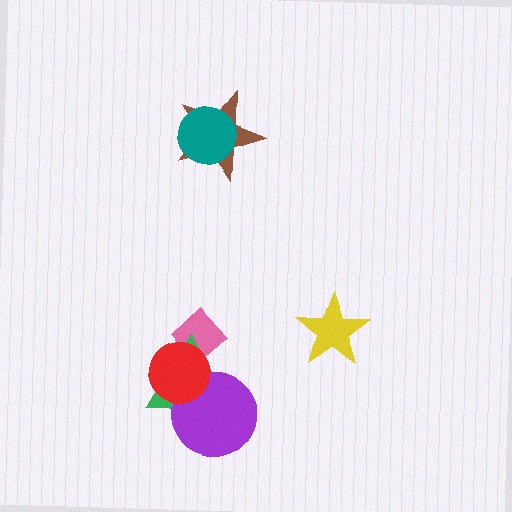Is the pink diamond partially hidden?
Yes, it is partially covered by another shape.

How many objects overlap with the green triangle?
3 objects overlap with the green triangle.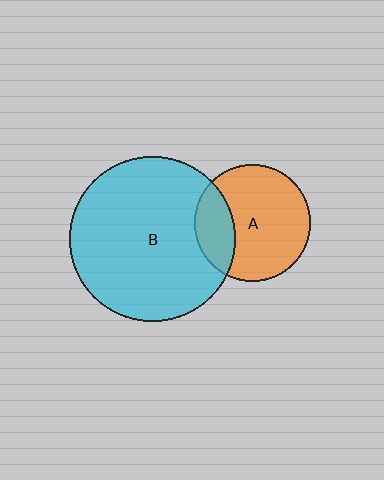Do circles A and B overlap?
Yes.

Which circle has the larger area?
Circle B (cyan).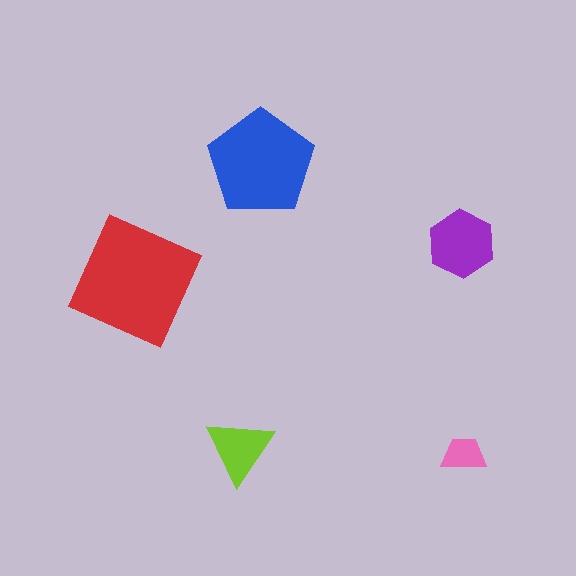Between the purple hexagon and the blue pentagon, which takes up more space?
The blue pentagon.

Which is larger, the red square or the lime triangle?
The red square.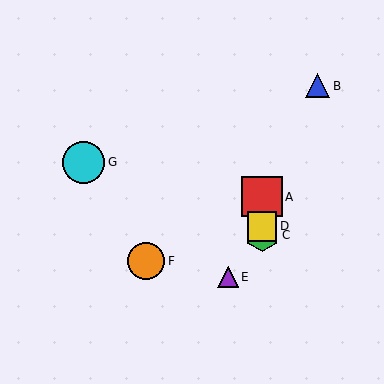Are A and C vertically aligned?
Yes, both are at x≈262.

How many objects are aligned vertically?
3 objects (A, C, D) are aligned vertically.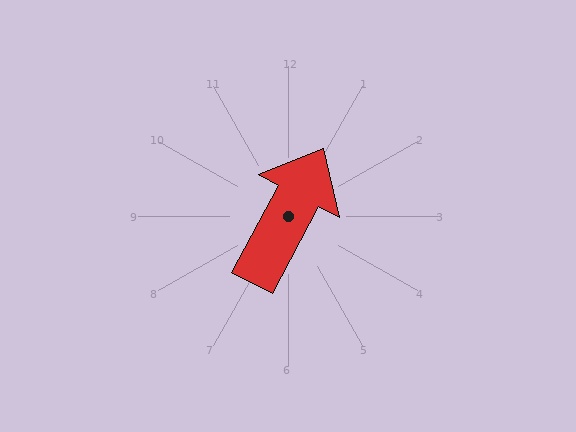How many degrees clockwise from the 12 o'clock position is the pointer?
Approximately 28 degrees.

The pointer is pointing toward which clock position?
Roughly 1 o'clock.